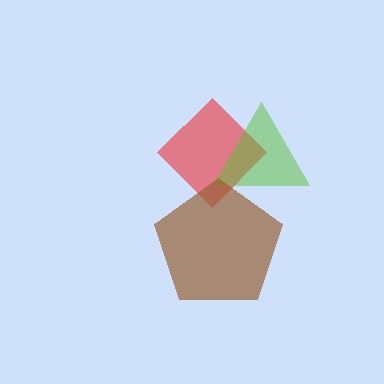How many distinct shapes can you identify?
There are 3 distinct shapes: a red diamond, a lime triangle, a brown pentagon.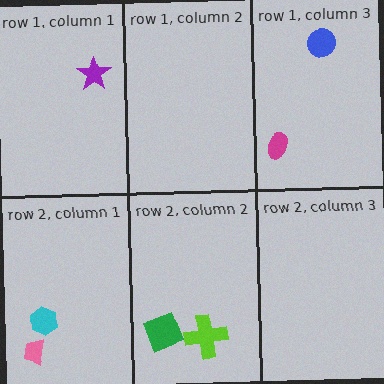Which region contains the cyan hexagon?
The row 2, column 1 region.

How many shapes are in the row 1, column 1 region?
1.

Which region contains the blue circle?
The row 1, column 3 region.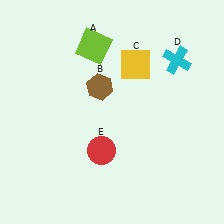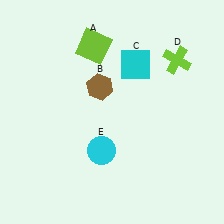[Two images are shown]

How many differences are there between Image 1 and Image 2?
There are 3 differences between the two images.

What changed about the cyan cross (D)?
In Image 1, D is cyan. In Image 2, it changed to lime.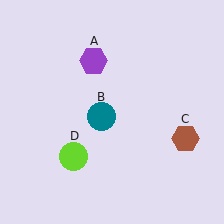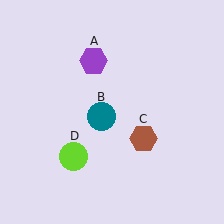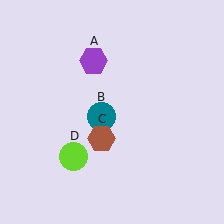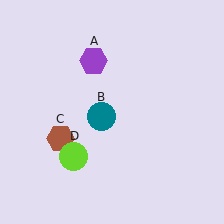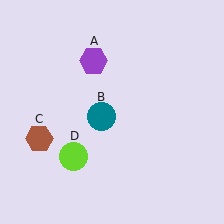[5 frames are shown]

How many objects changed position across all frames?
1 object changed position: brown hexagon (object C).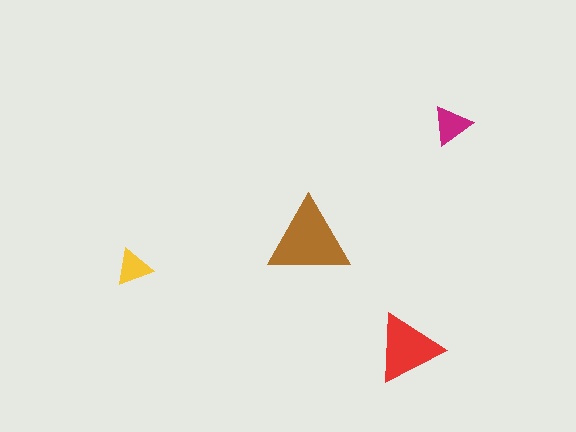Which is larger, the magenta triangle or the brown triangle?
The brown one.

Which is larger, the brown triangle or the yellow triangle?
The brown one.